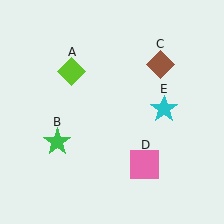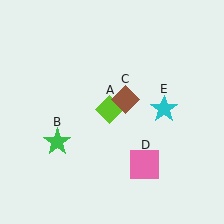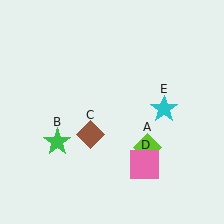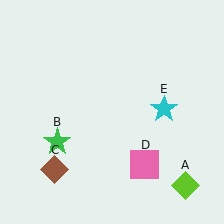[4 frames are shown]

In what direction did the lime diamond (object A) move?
The lime diamond (object A) moved down and to the right.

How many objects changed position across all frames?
2 objects changed position: lime diamond (object A), brown diamond (object C).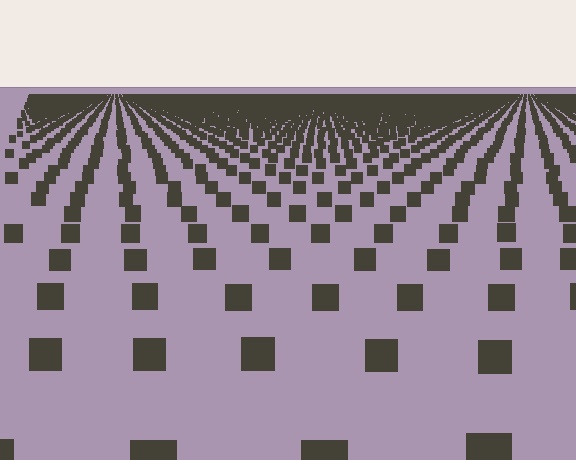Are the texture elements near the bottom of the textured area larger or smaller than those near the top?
Larger. Near the bottom, elements are closer to the viewer and appear at a bigger on-screen size.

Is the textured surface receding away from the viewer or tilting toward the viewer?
The surface is receding away from the viewer. Texture elements get smaller and denser toward the top.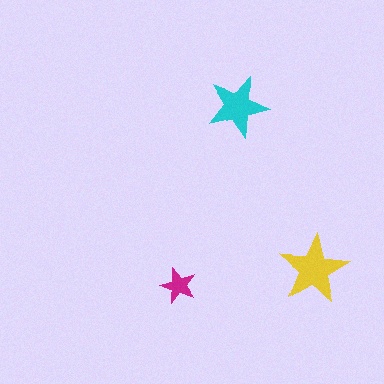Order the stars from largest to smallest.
the yellow one, the cyan one, the magenta one.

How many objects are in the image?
There are 3 objects in the image.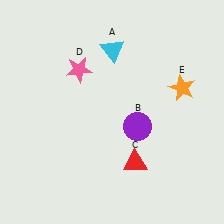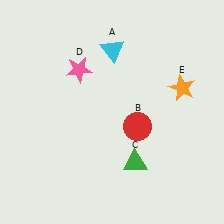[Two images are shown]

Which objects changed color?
B changed from purple to red. C changed from red to green.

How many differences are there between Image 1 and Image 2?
There are 2 differences between the two images.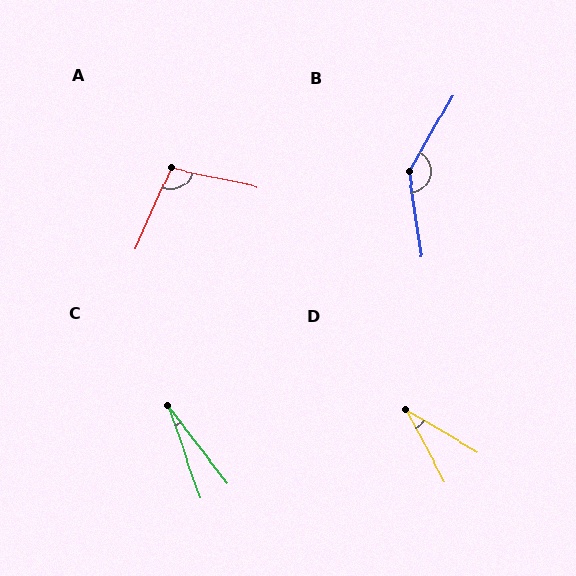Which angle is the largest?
B, at approximately 141 degrees.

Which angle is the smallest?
C, at approximately 18 degrees.